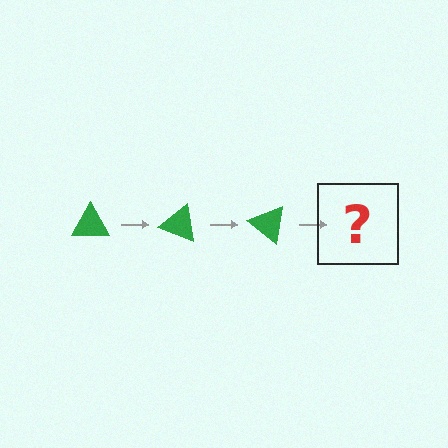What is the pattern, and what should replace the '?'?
The pattern is that the triangle rotates 20 degrees each step. The '?' should be a green triangle rotated 60 degrees.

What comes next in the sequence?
The next element should be a green triangle rotated 60 degrees.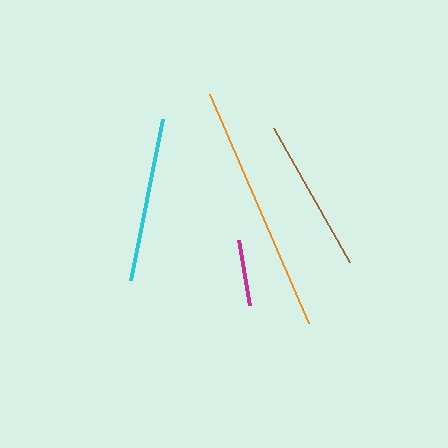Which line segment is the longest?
The orange line is the longest at approximately 249 pixels.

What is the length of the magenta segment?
The magenta segment is approximately 66 pixels long.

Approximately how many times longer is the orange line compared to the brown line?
The orange line is approximately 1.6 times the length of the brown line.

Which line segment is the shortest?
The magenta line is the shortest at approximately 66 pixels.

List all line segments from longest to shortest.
From longest to shortest: orange, cyan, brown, magenta.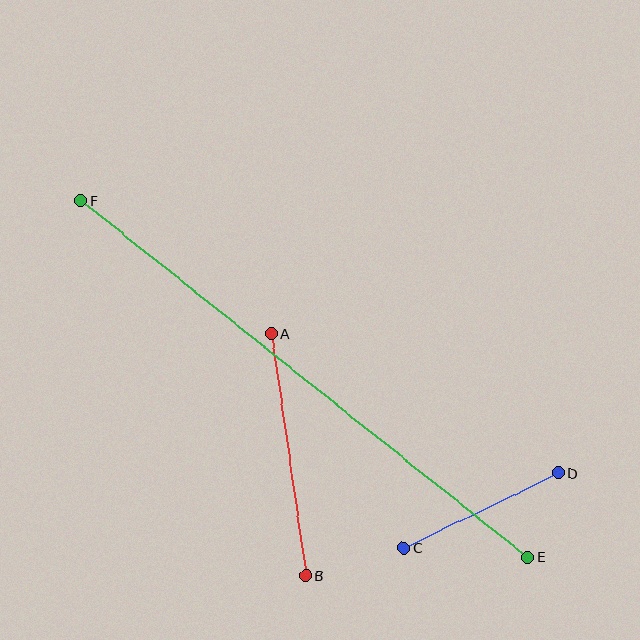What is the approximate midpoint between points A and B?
The midpoint is at approximately (288, 455) pixels.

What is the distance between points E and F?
The distance is approximately 572 pixels.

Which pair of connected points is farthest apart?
Points E and F are farthest apart.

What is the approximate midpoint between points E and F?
The midpoint is at approximately (304, 379) pixels.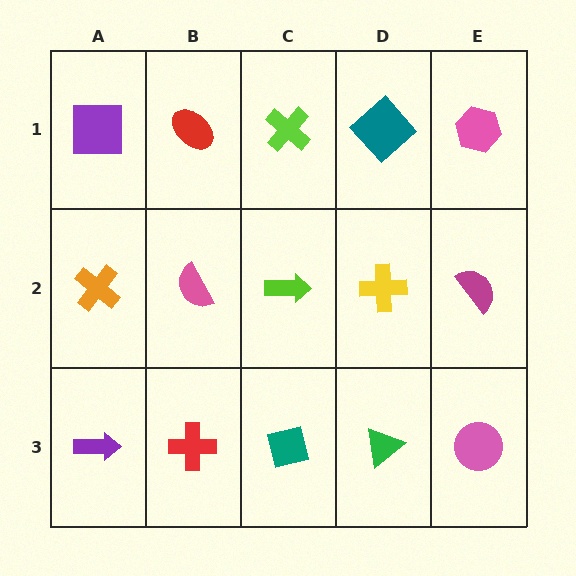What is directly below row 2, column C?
A teal square.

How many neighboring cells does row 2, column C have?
4.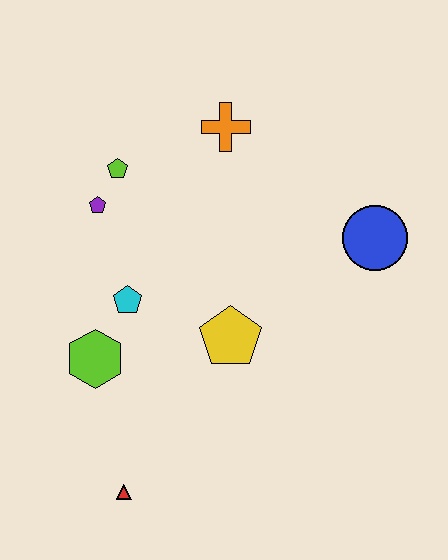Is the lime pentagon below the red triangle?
No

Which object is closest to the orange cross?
The lime pentagon is closest to the orange cross.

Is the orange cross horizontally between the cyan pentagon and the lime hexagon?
No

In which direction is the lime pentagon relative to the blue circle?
The lime pentagon is to the left of the blue circle.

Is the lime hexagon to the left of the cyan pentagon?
Yes